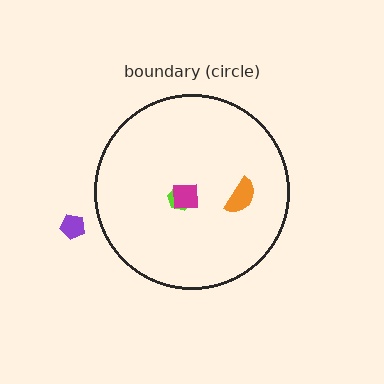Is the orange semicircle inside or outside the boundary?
Inside.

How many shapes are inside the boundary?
3 inside, 1 outside.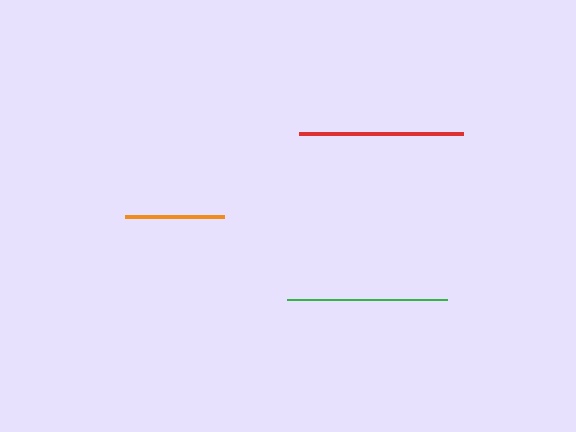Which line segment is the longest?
The red line is the longest at approximately 164 pixels.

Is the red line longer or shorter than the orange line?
The red line is longer than the orange line.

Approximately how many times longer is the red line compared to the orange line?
The red line is approximately 1.7 times the length of the orange line.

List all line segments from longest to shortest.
From longest to shortest: red, green, orange.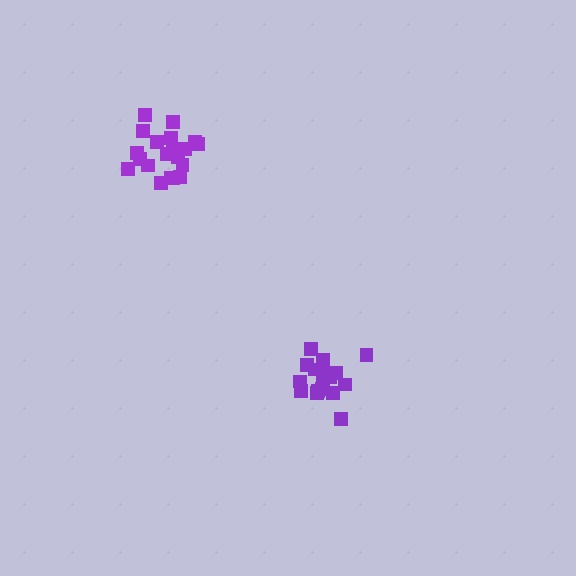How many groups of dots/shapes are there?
There are 2 groups.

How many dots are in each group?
Group 1: 17 dots, Group 2: 20 dots (37 total).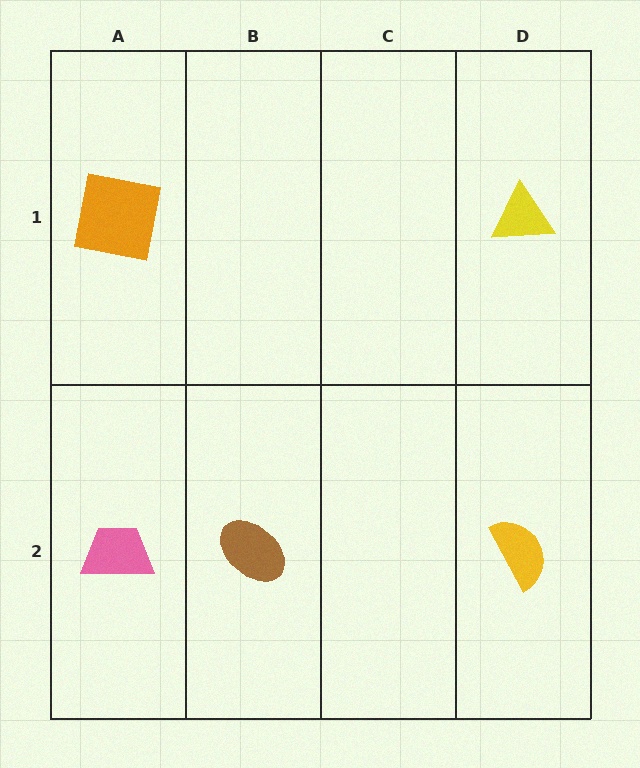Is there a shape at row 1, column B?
No, that cell is empty.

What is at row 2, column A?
A pink trapezoid.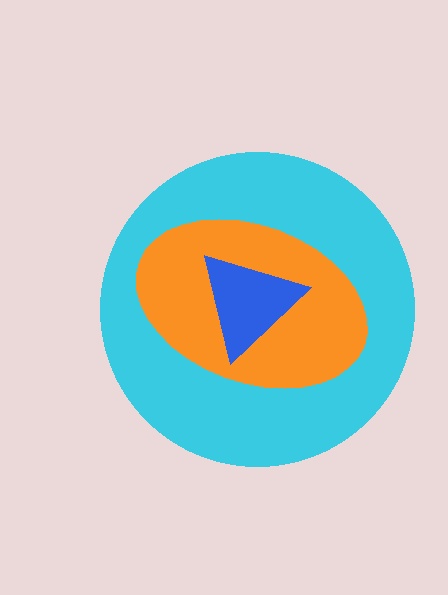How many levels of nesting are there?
3.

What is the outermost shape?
The cyan circle.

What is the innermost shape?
The blue triangle.